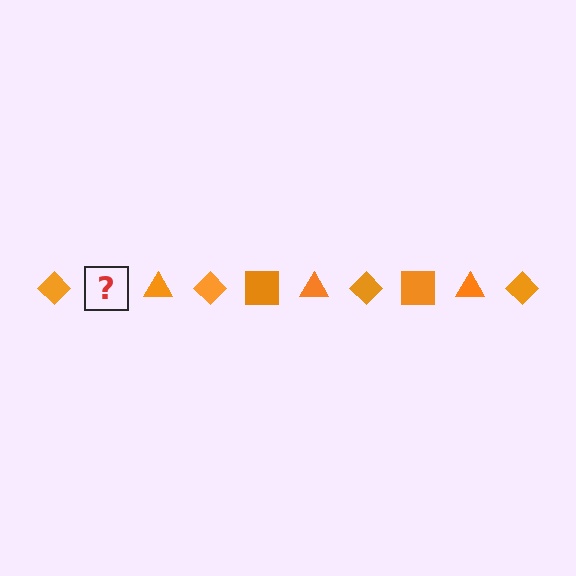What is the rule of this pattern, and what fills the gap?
The rule is that the pattern cycles through diamond, square, triangle shapes in orange. The gap should be filled with an orange square.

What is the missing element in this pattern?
The missing element is an orange square.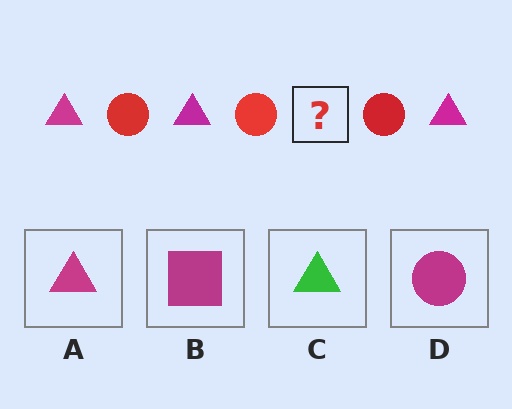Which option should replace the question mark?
Option A.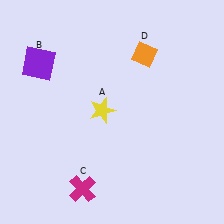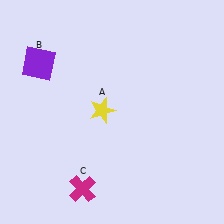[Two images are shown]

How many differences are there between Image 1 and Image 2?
There is 1 difference between the two images.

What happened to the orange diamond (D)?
The orange diamond (D) was removed in Image 2. It was in the top-right area of Image 1.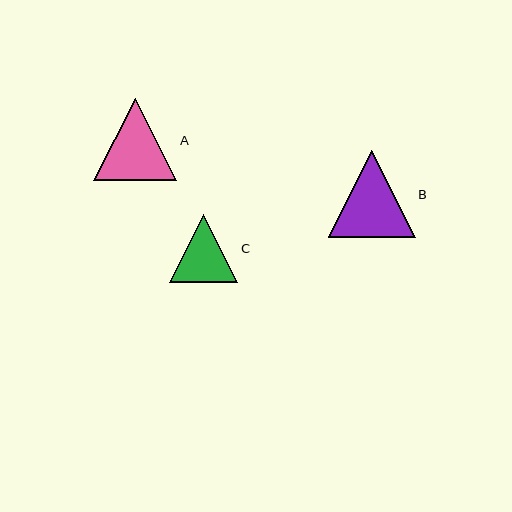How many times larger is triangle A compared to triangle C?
Triangle A is approximately 1.2 times the size of triangle C.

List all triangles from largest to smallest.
From largest to smallest: B, A, C.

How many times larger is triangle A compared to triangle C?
Triangle A is approximately 1.2 times the size of triangle C.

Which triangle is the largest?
Triangle B is the largest with a size of approximately 87 pixels.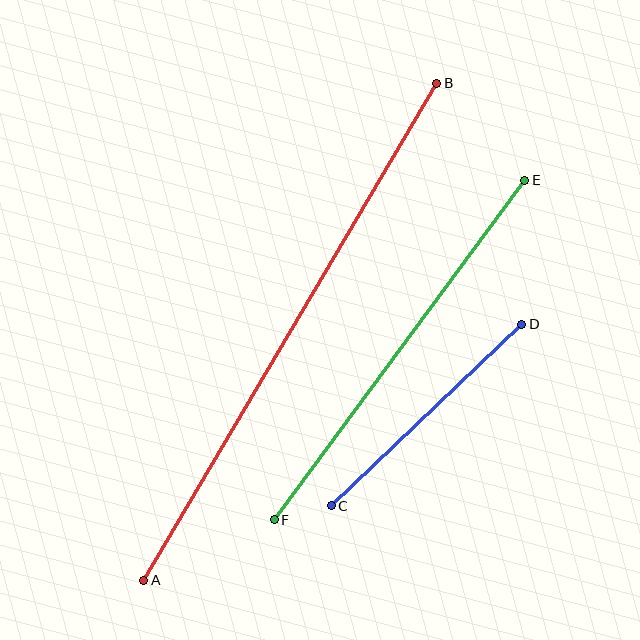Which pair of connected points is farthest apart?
Points A and B are farthest apart.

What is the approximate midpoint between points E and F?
The midpoint is at approximately (399, 350) pixels.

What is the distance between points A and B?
The distance is approximately 577 pixels.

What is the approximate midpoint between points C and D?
The midpoint is at approximately (426, 415) pixels.